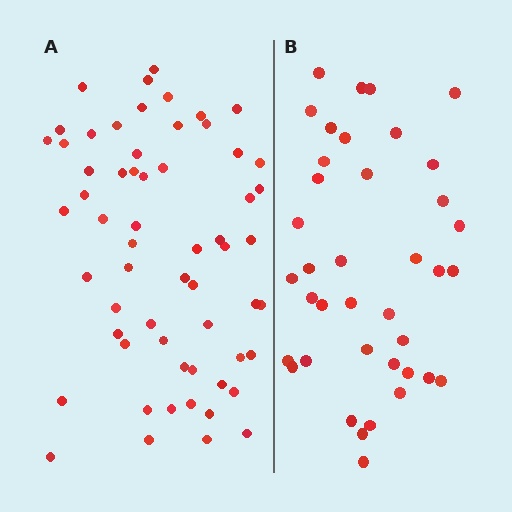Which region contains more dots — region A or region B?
Region A (the left region) has more dots.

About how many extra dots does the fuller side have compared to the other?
Region A has approximately 20 more dots than region B.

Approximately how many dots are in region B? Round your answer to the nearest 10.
About 40 dots. (The exact count is 39, which rounds to 40.)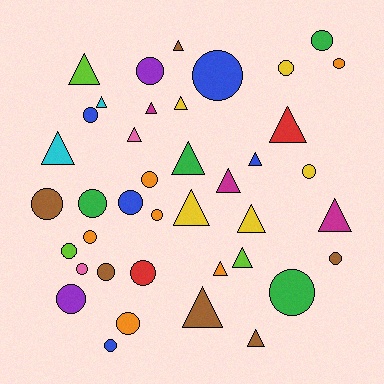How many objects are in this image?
There are 40 objects.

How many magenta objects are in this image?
There are 3 magenta objects.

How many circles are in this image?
There are 22 circles.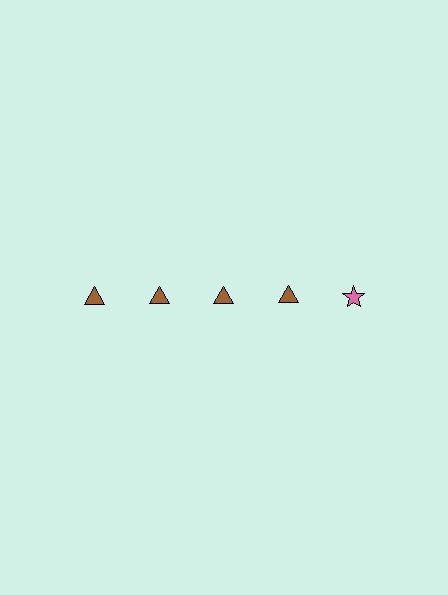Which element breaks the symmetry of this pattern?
The pink star in the top row, rightmost column breaks the symmetry. All other shapes are brown triangles.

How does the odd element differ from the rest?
It differs in both color (pink instead of brown) and shape (star instead of triangle).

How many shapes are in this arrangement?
There are 5 shapes arranged in a grid pattern.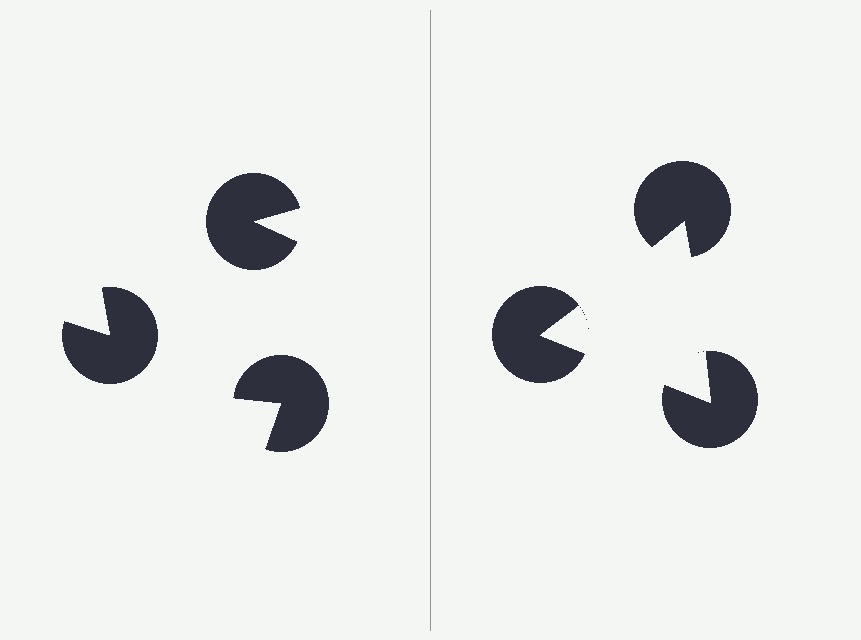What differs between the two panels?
The pac-man discs are positioned identically on both sides; only the wedge orientations differ. On the right they align to a triangle; on the left they are misaligned.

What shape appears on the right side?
An illusory triangle.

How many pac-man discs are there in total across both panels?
6 — 3 on each side.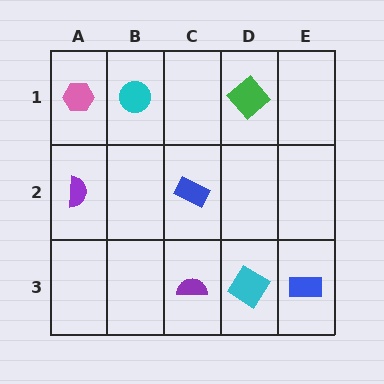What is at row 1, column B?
A cyan circle.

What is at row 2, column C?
A blue rectangle.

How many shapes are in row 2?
2 shapes.